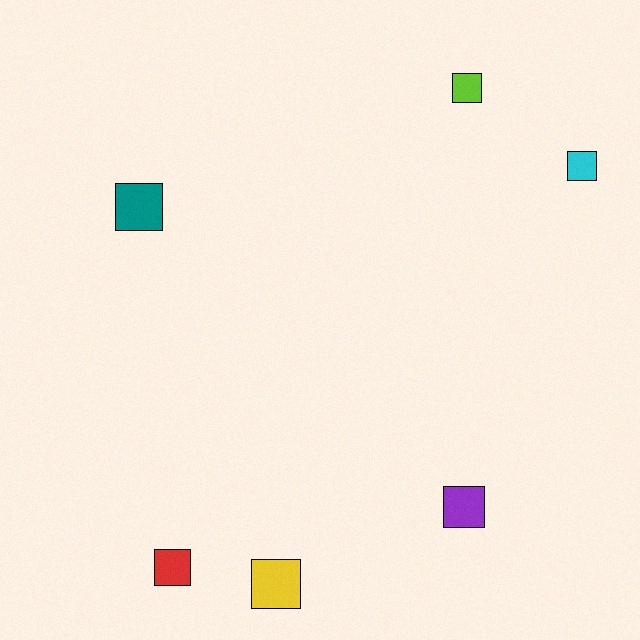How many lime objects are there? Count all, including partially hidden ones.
There is 1 lime object.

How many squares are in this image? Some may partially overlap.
There are 6 squares.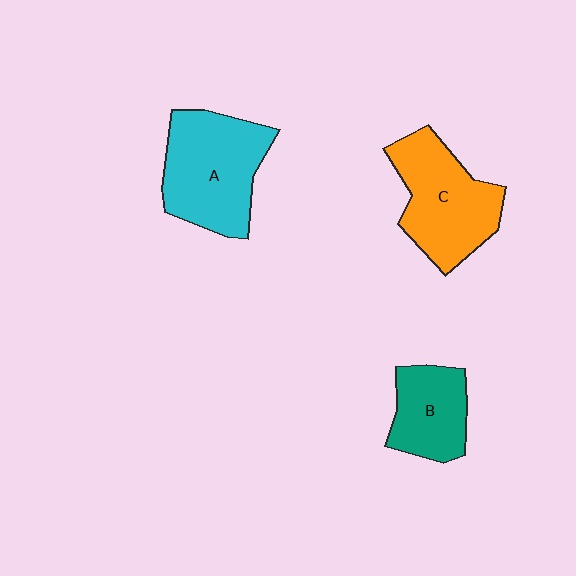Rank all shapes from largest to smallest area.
From largest to smallest: A (cyan), C (orange), B (teal).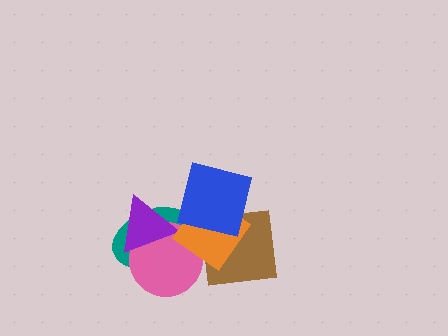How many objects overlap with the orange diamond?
5 objects overlap with the orange diamond.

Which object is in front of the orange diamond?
The blue square is in front of the orange diamond.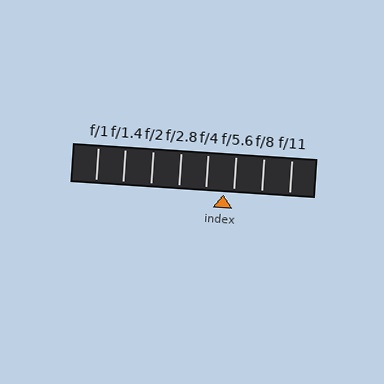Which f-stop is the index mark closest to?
The index mark is closest to f/5.6.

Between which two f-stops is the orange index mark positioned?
The index mark is between f/4 and f/5.6.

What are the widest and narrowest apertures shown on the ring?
The widest aperture shown is f/1 and the narrowest is f/11.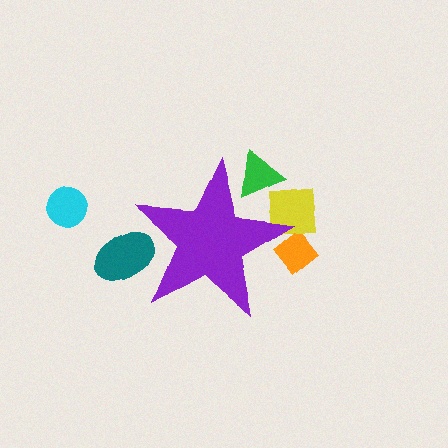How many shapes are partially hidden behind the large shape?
4 shapes are partially hidden.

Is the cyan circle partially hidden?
No, the cyan circle is fully visible.